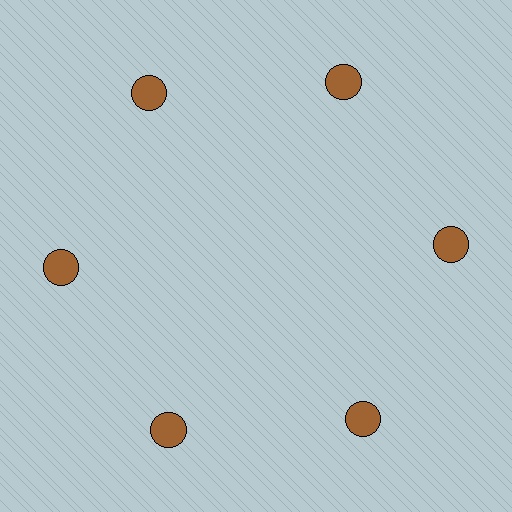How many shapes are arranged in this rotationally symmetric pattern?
There are 6 shapes, arranged in 6 groups of 1.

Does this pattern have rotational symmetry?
Yes, this pattern has 6-fold rotational symmetry. It looks the same after rotating 60 degrees around the center.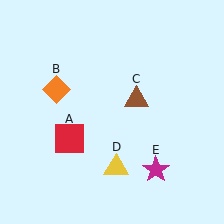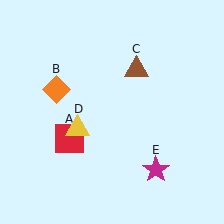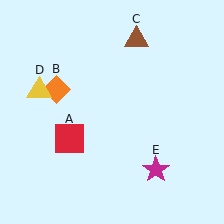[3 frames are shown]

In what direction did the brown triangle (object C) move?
The brown triangle (object C) moved up.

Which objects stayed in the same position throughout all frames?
Red square (object A) and orange diamond (object B) and magenta star (object E) remained stationary.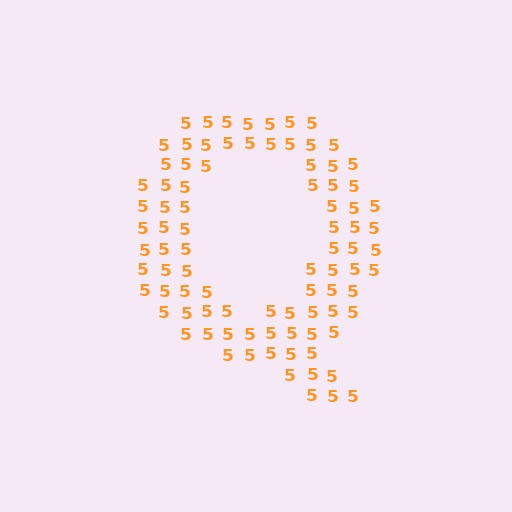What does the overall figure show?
The overall figure shows the letter Q.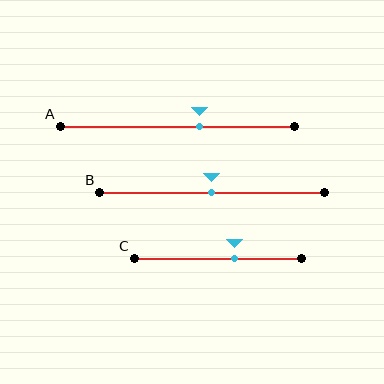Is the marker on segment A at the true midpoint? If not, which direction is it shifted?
No, the marker on segment A is shifted to the right by about 10% of the segment length.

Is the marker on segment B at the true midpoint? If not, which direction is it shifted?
Yes, the marker on segment B is at the true midpoint.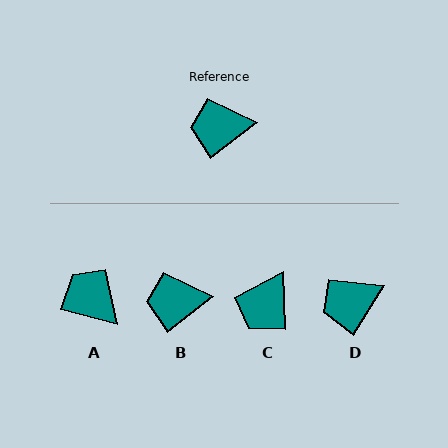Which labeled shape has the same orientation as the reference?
B.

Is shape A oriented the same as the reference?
No, it is off by about 52 degrees.